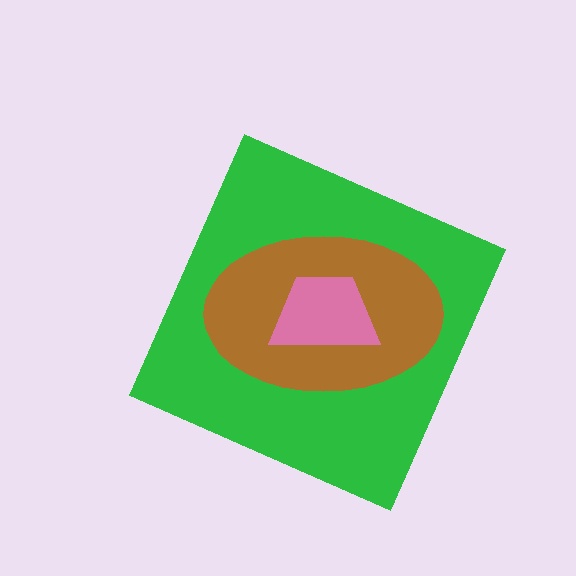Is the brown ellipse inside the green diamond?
Yes.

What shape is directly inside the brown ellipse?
The pink trapezoid.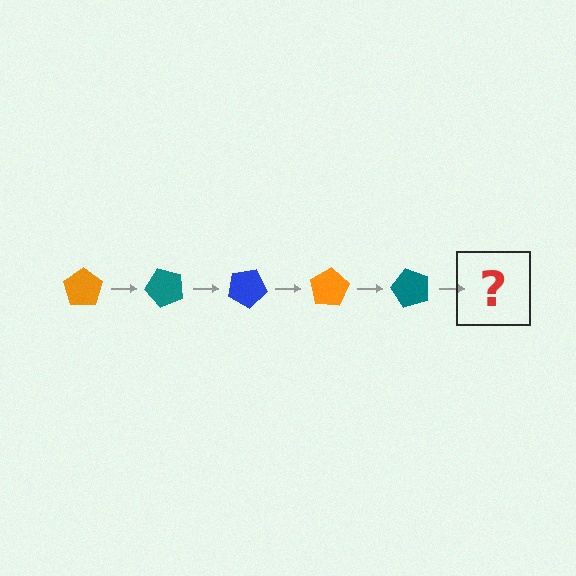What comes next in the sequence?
The next element should be a blue pentagon, rotated 250 degrees from the start.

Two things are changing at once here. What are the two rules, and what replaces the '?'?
The two rules are that it rotates 50 degrees each step and the color cycles through orange, teal, and blue. The '?' should be a blue pentagon, rotated 250 degrees from the start.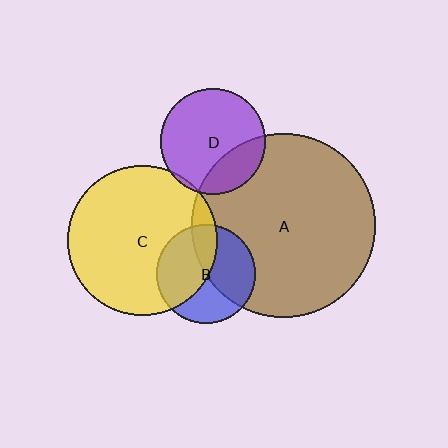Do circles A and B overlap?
Yes.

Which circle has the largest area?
Circle A (brown).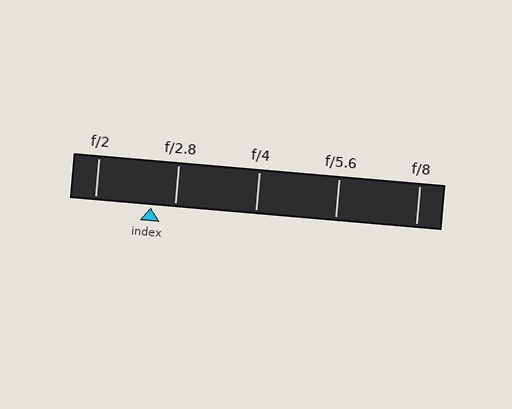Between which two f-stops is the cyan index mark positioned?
The index mark is between f/2 and f/2.8.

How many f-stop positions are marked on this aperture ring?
There are 5 f-stop positions marked.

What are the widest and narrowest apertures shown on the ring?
The widest aperture shown is f/2 and the narrowest is f/8.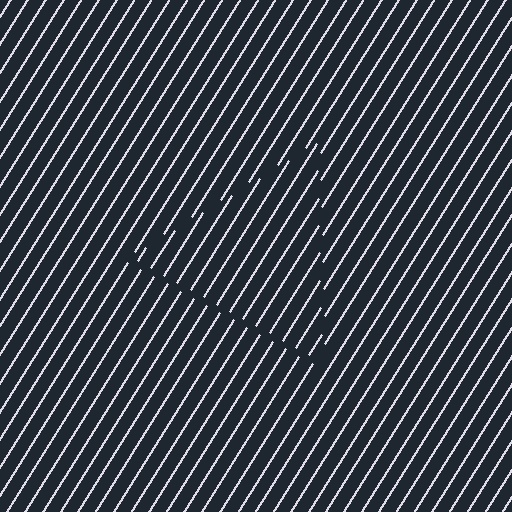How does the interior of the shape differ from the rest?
The interior of the shape contains the same grating, shifted by half a period — the contour is defined by the phase discontinuity where line-ends from the inner and outer gratings abut.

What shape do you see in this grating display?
An illusory triangle. The interior of the shape contains the same grating, shifted by half a period — the contour is defined by the phase discontinuity where line-ends from the inner and outer gratings abut.